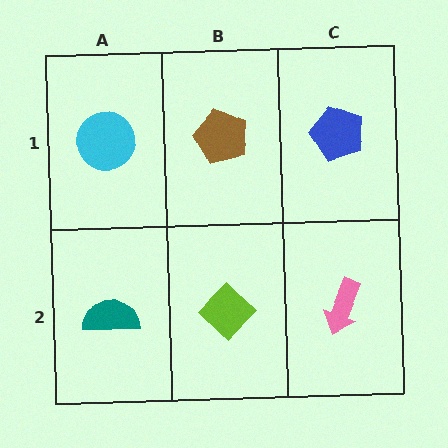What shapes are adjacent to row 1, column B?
A lime diamond (row 2, column B), a cyan circle (row 1, column A), a blue pentagon (row 1, column C).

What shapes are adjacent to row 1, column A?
A teal semicircle (row 2, column A), a brown pentagon (row 1, column B).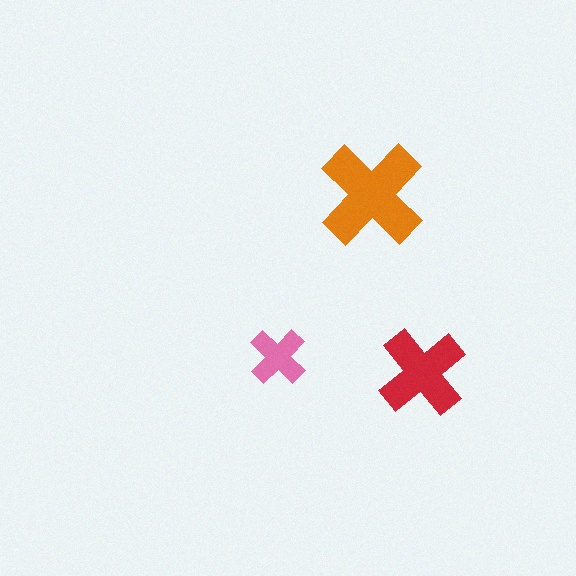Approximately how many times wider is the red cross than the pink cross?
About 1.5 times wider.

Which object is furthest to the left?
The pink cross is leftmost.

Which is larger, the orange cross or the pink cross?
The orange one.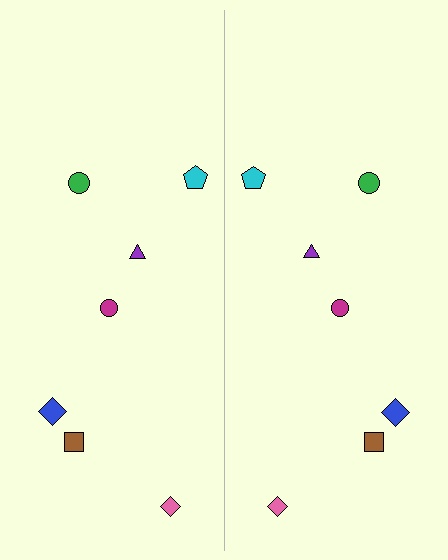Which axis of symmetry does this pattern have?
The pattern has a vertical axis of symmetry running through the center of the image.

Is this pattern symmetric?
Yes, this pattern has bilateral (reflection) symmetry.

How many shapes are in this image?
There are 14 shapes in this image.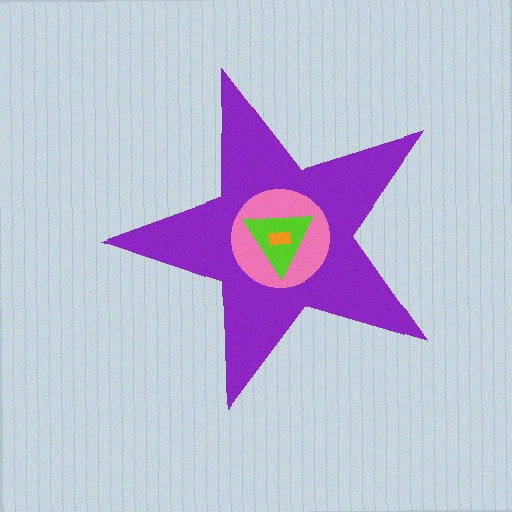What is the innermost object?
The orange rectangle.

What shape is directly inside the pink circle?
The lime triangle.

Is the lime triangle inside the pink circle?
Yes.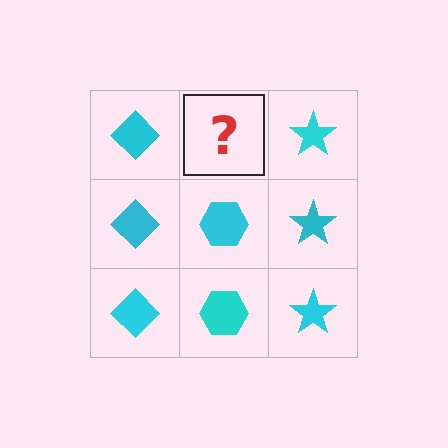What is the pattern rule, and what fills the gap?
The rule is that each column has a consistent shape. The gap should be filled with a cyan hexagon.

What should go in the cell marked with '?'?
The missing cell should contain a cyan hexagon.